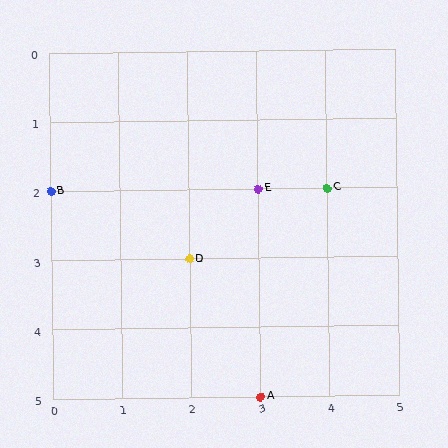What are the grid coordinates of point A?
Point A is at grid coordinates (3, 5).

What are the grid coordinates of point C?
Point C is at grid coordinates (4, 2).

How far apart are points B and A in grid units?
Points B and A are 3 columns and 3 rows apart (about 4.2 grid units diagonally).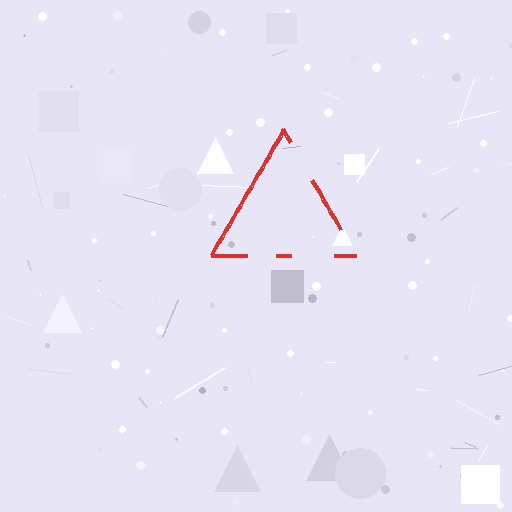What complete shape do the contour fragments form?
The contour fragments form a triangle.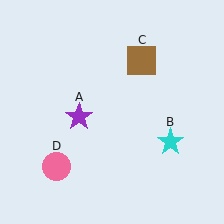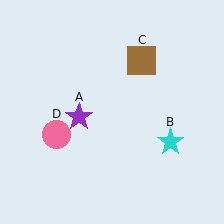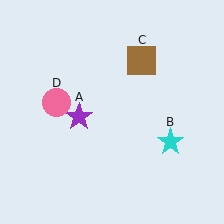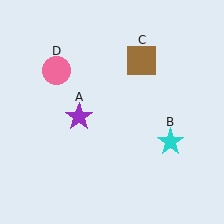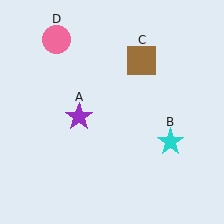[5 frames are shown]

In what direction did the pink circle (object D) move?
The pink circle (object D) moved up.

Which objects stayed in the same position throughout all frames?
Purple star (object A) and cyan star (object B) and brown square (object C) remained stationary.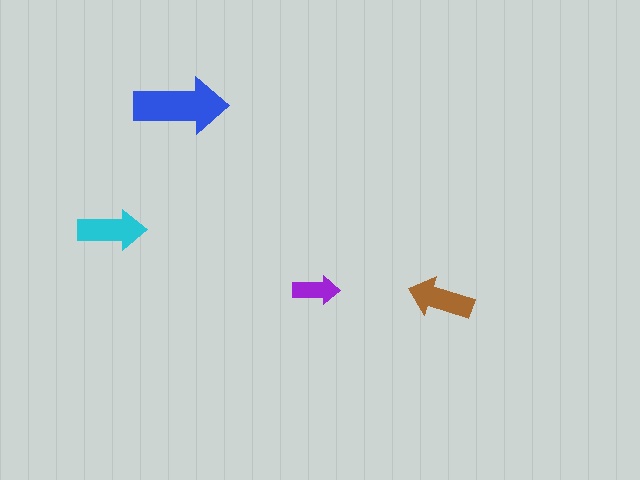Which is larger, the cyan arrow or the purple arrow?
The cyan one.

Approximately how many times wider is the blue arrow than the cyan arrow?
About 1.5 times wider.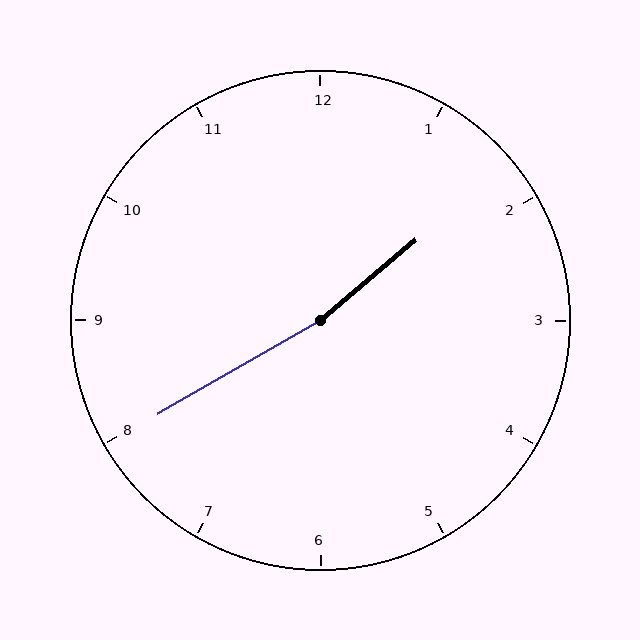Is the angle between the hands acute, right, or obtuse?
It is obtuse.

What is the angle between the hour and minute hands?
Approximately 170 degrees.